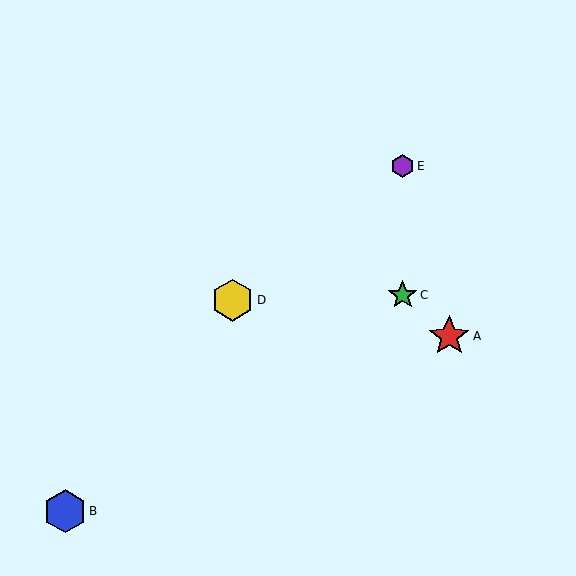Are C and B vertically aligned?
No, C is at x≈403 and B is at x≈65.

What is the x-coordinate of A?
Object A is at x≈449.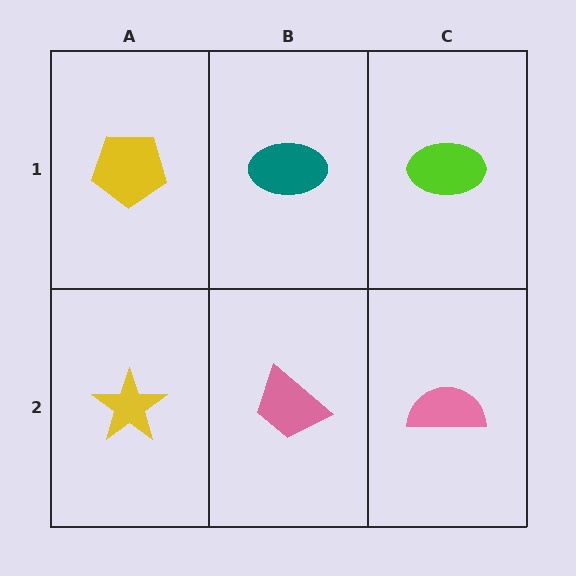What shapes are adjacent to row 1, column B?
A pink trapezoid (row 2, column B), a yellow pentagon (row 1, column A), a lime ellipse (row 1, column C).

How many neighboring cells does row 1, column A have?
2.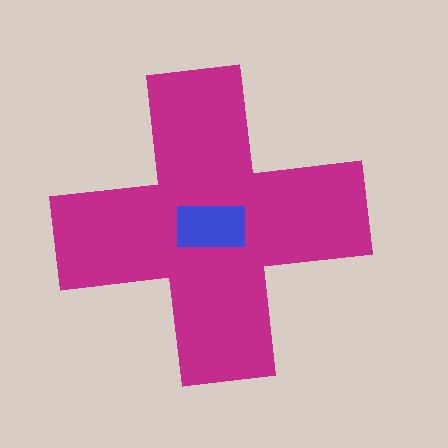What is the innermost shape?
The blue rectangle.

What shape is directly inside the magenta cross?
The blue rectangle.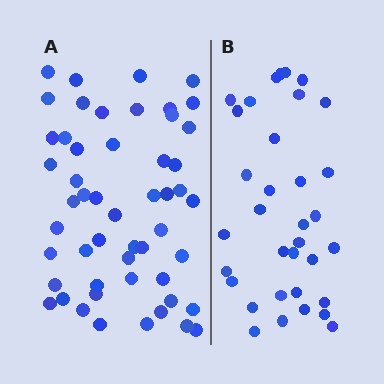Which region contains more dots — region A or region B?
Region A (the left region) has more dots.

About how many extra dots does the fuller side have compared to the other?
Region A has approximately 20 more dots than region B.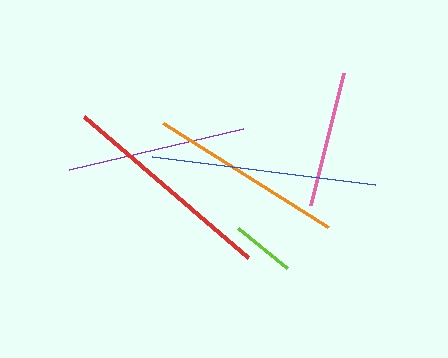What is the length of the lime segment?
The lime segment is approximately 63 pixels long.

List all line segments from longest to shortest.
From longest to shortest: blue, red, orange, purple, pink, lime.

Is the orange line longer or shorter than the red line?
The red line is longer than the orange line.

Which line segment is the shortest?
The lime line is the shortest at approximately 63 pixels.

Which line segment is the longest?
The blue line is the longest at approximately 225 pixels.